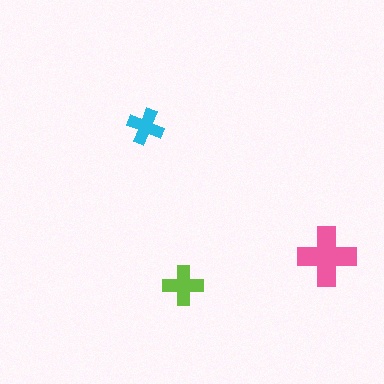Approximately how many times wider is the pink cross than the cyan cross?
About 1.5 times wider.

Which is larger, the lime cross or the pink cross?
The pink one.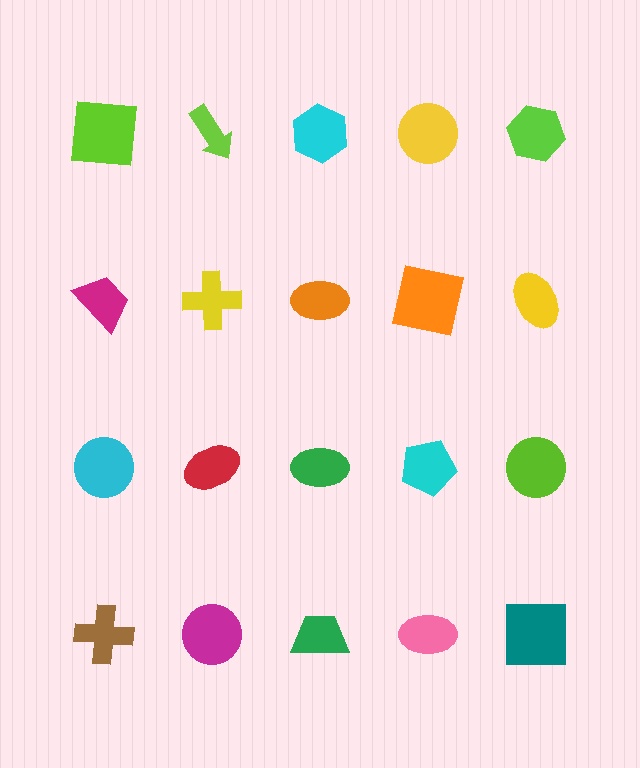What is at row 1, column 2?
A lime arrow.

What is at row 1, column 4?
A yellow circle.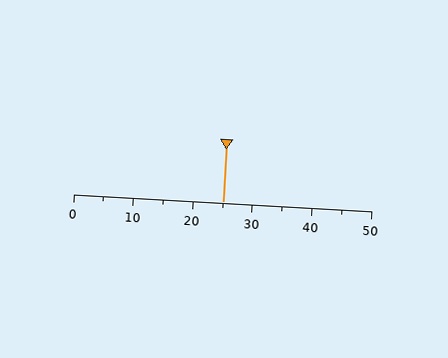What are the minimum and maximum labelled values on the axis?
The axis runs from 0 to 50.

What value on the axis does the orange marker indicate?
The marker indicates approximately 25.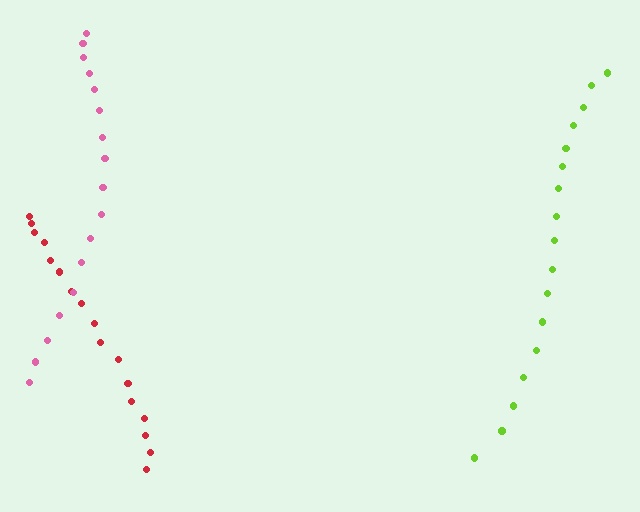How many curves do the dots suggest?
There are 3 distinct paths.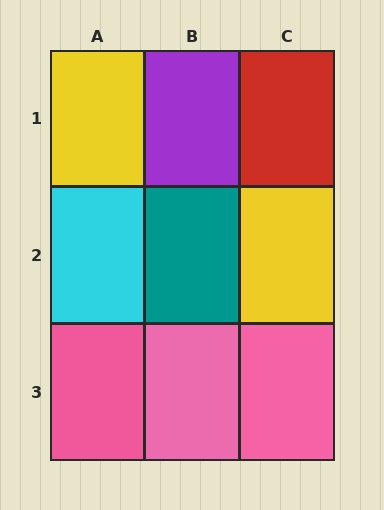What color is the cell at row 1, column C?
Red.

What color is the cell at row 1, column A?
Yellow.